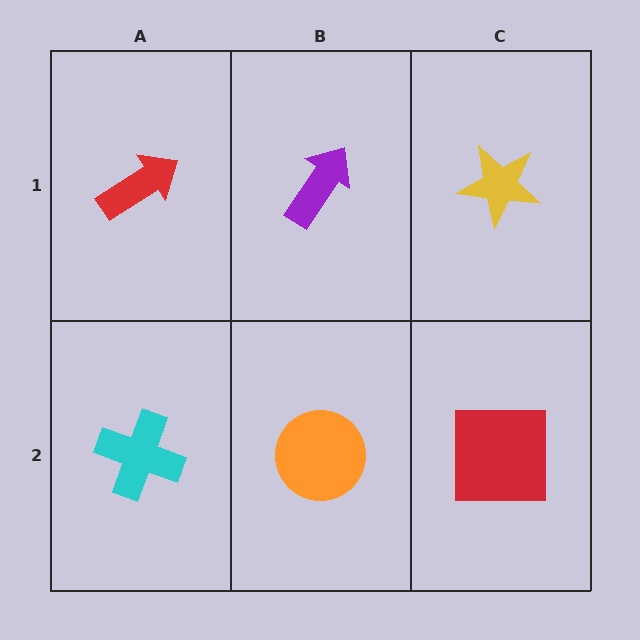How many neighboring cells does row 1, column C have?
2.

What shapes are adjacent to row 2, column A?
A red arrow (row 1, column A), an orange circle (row 2, column B).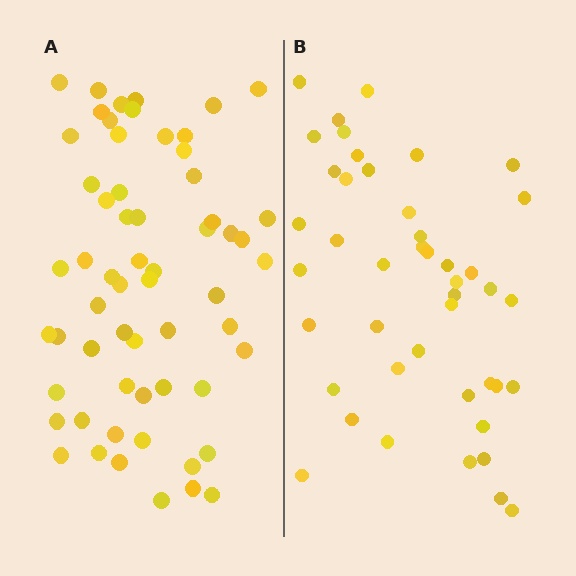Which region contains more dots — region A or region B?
Region A (the left region) has more dots.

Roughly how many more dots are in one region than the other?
Region A has approximately 15 more dots than region B.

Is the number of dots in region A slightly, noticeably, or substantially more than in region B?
Region A has noticeably more, but not dramatically so. The ratio is roughly 1.4 to 1.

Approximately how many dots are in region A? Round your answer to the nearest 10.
About 60 dots.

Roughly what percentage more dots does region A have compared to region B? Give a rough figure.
About 35% more.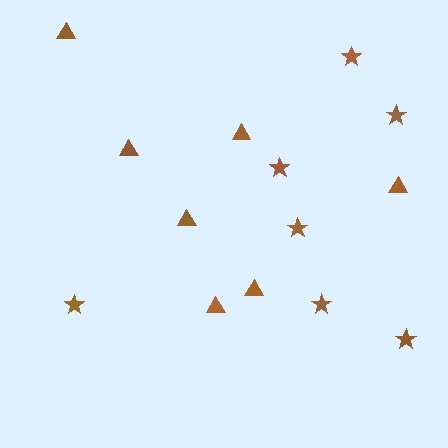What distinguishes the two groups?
There are 2 groups: one group of stars (7) and one group of triangles (7).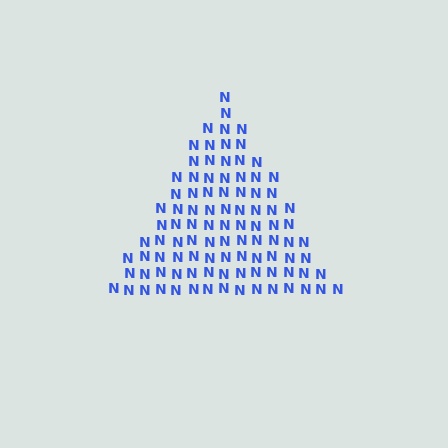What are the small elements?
The small elements are letter N's.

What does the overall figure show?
The overall figure shows a triangle.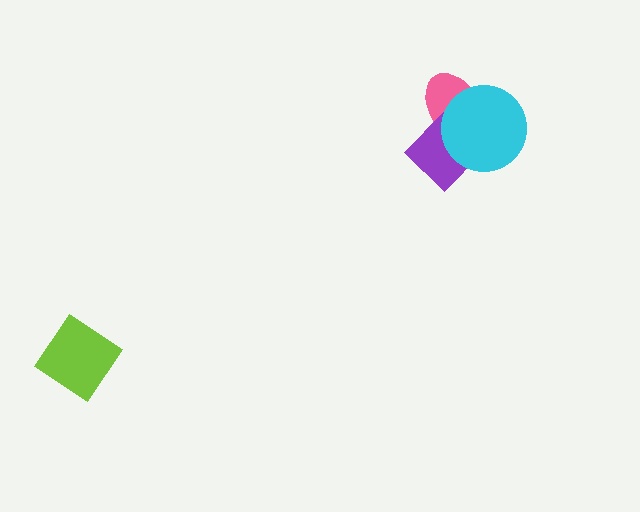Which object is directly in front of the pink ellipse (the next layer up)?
The purple diamond is directly in front of the pink ellipse.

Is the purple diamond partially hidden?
Yes, it is partially covered by another shape.